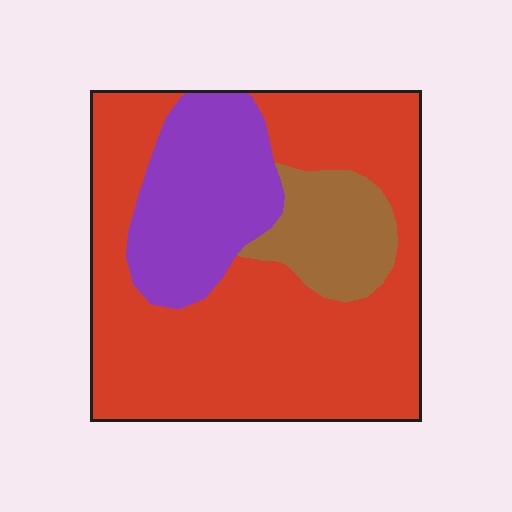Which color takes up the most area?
Red, at roughly 65%.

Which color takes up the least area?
Brown, at roughly 15%.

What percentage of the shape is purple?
Purple covers 22% of the shape.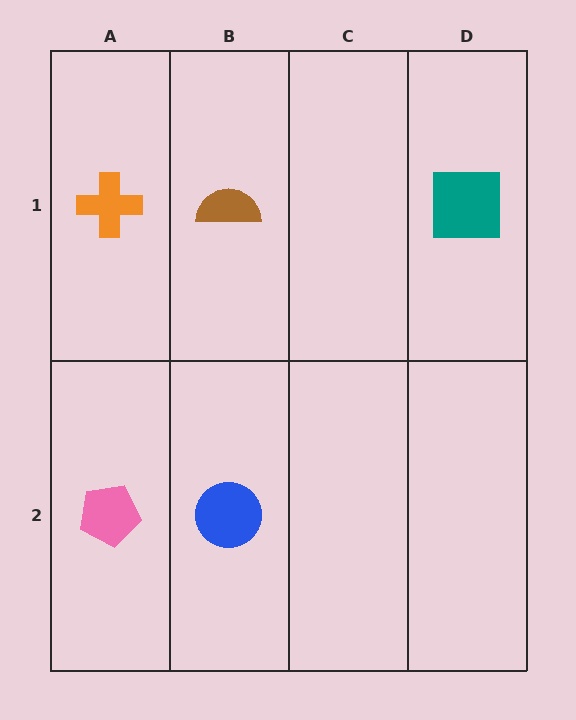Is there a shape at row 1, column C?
No, that cell is empty.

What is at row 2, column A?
A pink pentagon.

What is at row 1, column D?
A teal square.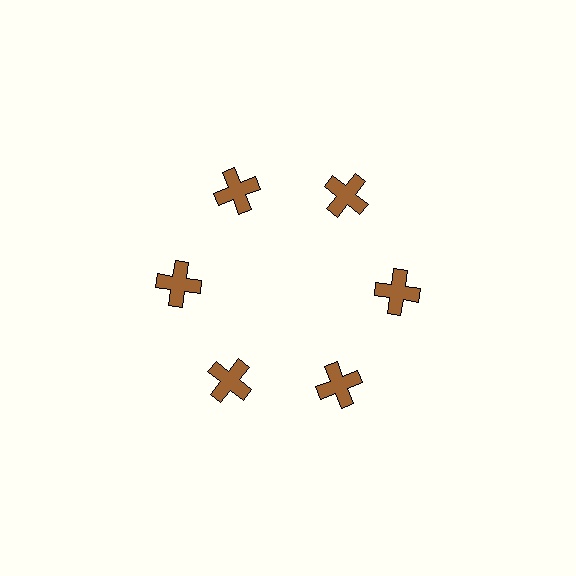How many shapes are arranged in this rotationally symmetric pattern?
There are 6 shapes, arranged in 6 groups of 1.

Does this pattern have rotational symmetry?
Yes, this pattern has 6-fold rotational symmetry. It looks the same after rotating 60 degrees around the center.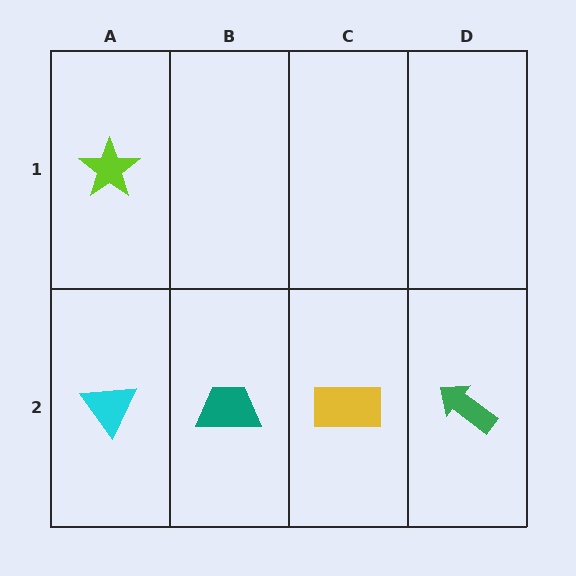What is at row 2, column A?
A cyan triangle.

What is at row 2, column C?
A yellow rectangle.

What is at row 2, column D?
A green arrow.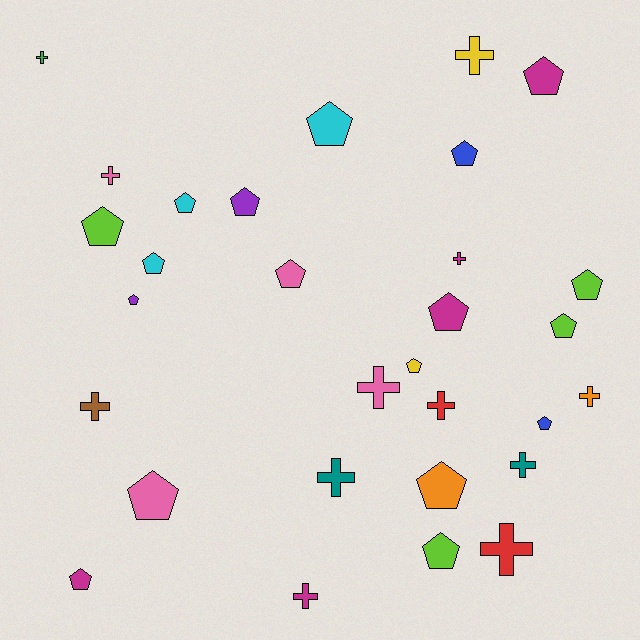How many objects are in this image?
There are 30 objects.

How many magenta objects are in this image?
There are 5 magenta objects.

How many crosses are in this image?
There are 12 crosses.